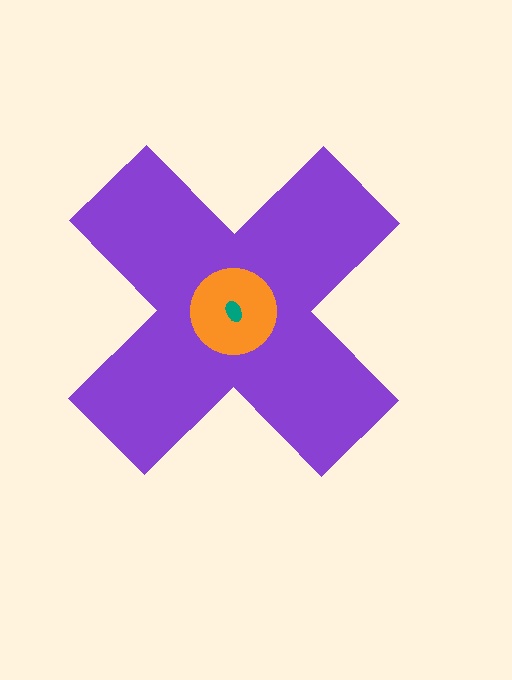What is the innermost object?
The teal ellipse.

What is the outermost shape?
The purple cross.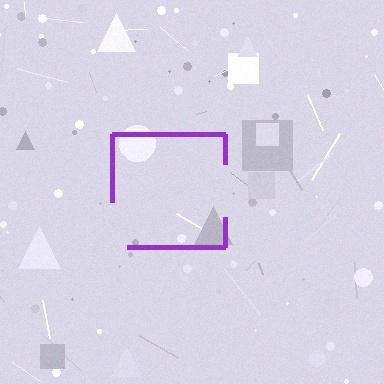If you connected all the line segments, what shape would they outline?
They would outline a square.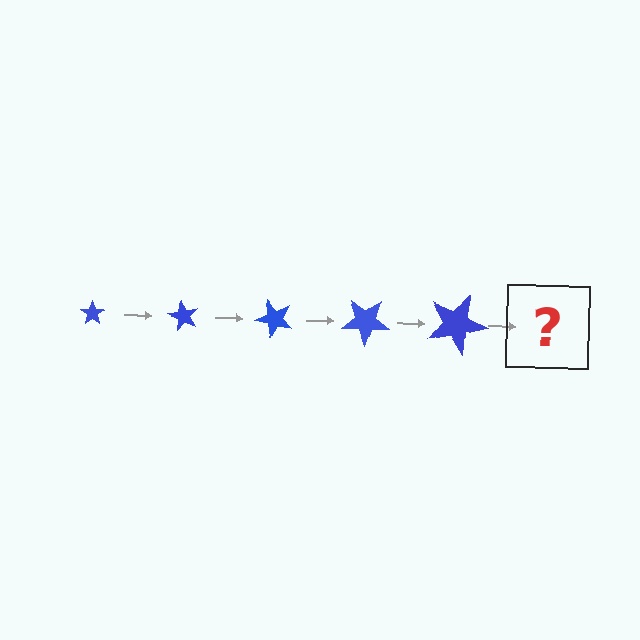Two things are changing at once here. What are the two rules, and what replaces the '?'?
The two rules are that the star grows larger each step and it rotates 60 degrees each step. The '?' should be a star, larger than the previous one and rotated 300 degrees from the start.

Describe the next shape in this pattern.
It should be a star, larger than the previous one and rotated 300 degrees from the start.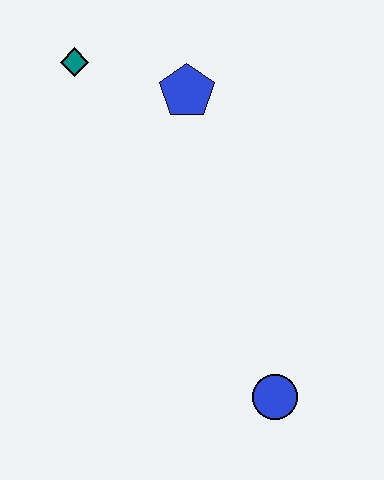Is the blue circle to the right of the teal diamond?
Yes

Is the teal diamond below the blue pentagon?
No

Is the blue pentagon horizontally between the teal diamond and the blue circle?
Yes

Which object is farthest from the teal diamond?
The blue circle is farthest from the teal diamond.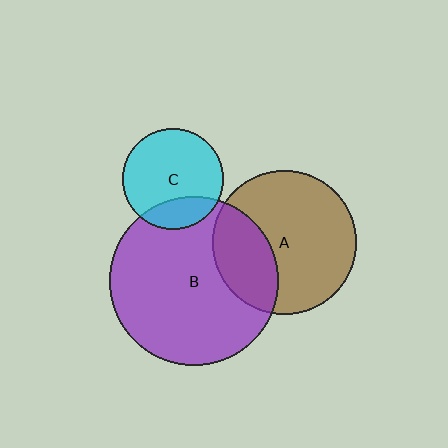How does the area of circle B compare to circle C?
Approximately 2.8 times.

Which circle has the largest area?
Circle B (purple).